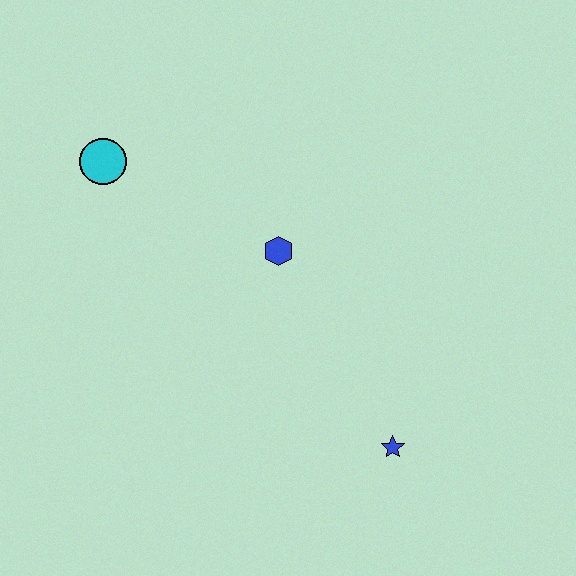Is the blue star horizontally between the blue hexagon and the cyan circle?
No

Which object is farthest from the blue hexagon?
The blue star is farthest from the blue hexagon.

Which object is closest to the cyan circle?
The blue hexagon is closest to the cyan circle.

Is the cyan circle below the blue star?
No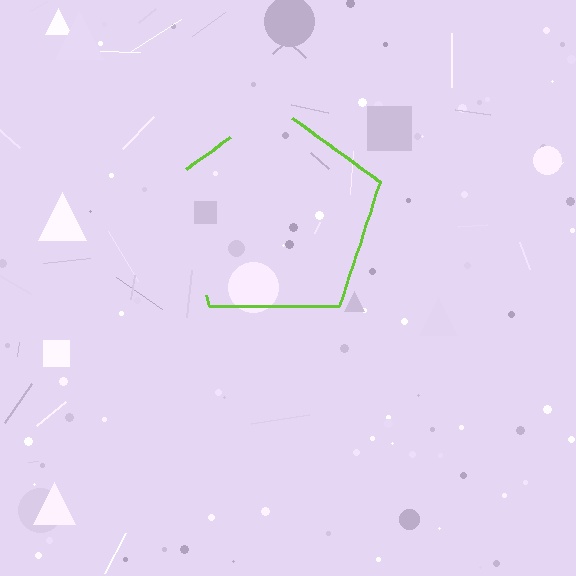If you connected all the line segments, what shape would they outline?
They would outline a pentagon.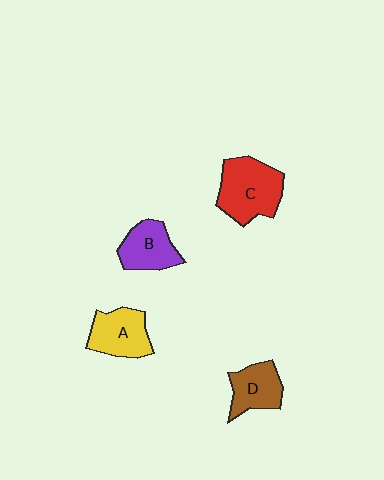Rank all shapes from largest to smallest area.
From largest to smallest: C (red), A (yellow), B (purple), D (brown).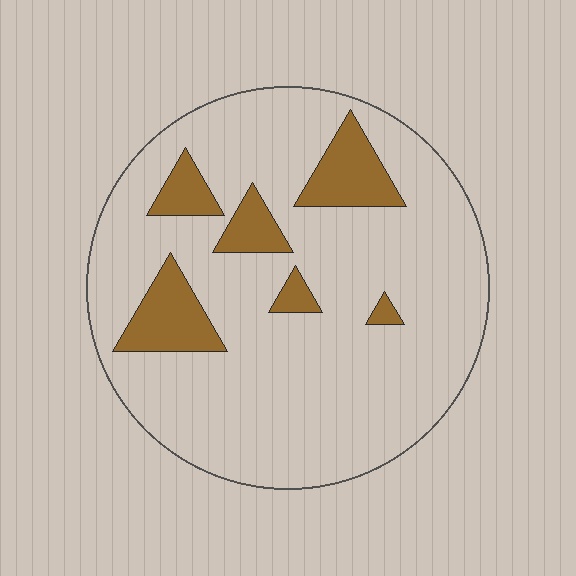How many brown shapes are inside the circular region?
6.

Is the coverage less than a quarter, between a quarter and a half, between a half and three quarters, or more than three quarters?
Less than a quarter.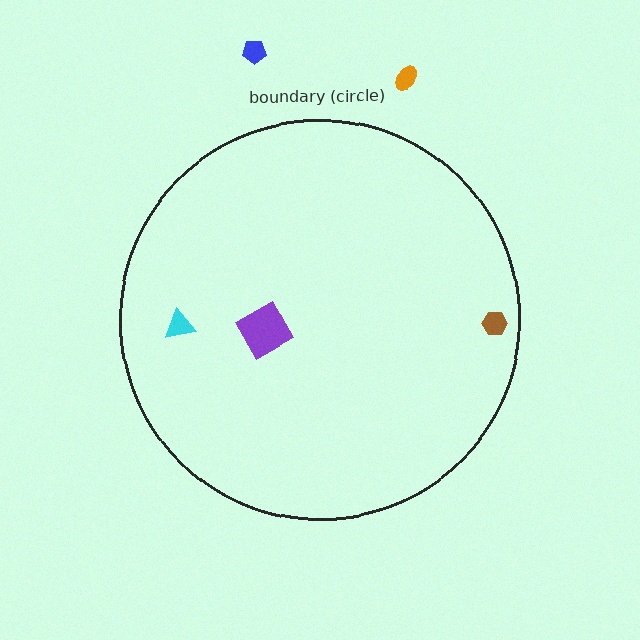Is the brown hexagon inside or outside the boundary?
Inside.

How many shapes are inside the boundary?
3 inside, 2 outside.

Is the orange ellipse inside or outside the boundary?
Outside.